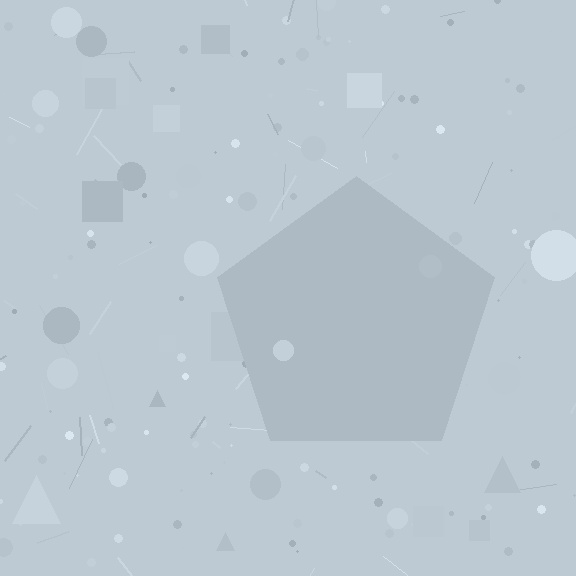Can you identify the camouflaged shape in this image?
The camouflaged shape is a pentagon.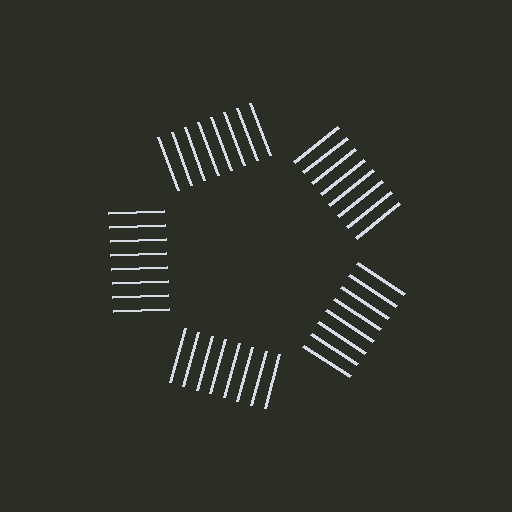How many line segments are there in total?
40 — 8 along each of the 5 edges.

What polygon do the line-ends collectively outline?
An illusory pentagon — the line segments terminate on its edges but no continuous stroke is drawn.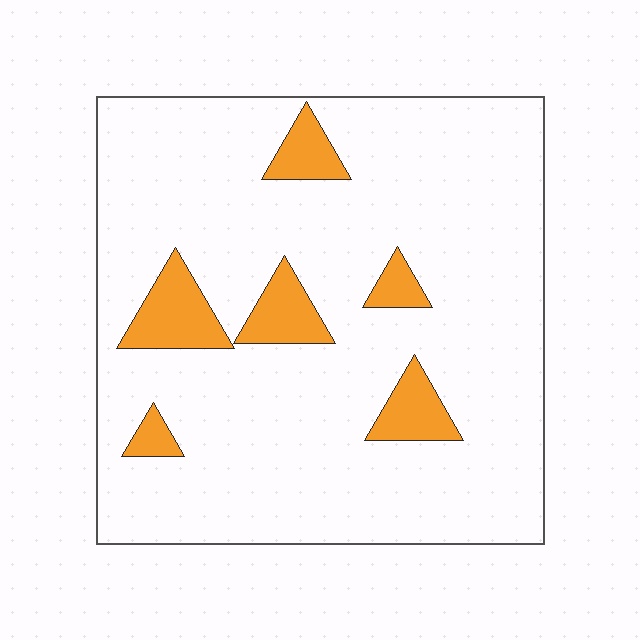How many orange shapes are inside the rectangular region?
6.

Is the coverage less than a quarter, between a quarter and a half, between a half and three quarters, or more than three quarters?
Less than a quarter.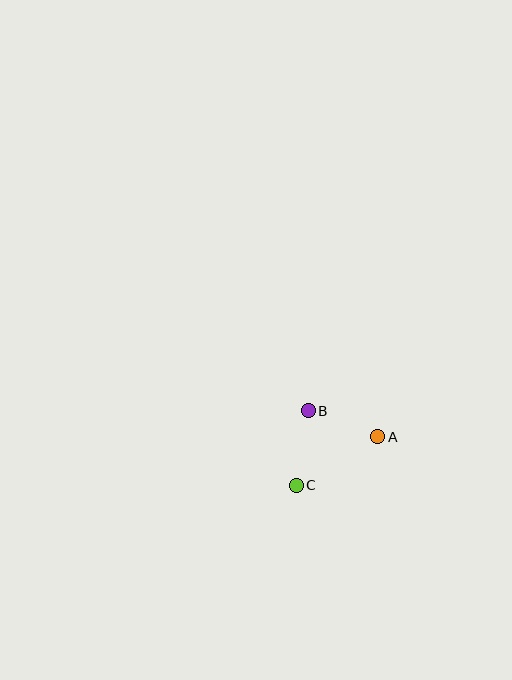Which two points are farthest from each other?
Points A and C are farthest from each other.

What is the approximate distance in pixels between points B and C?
The distance between B and C is approximately 76 pixels.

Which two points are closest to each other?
Points A and B are closest to each other.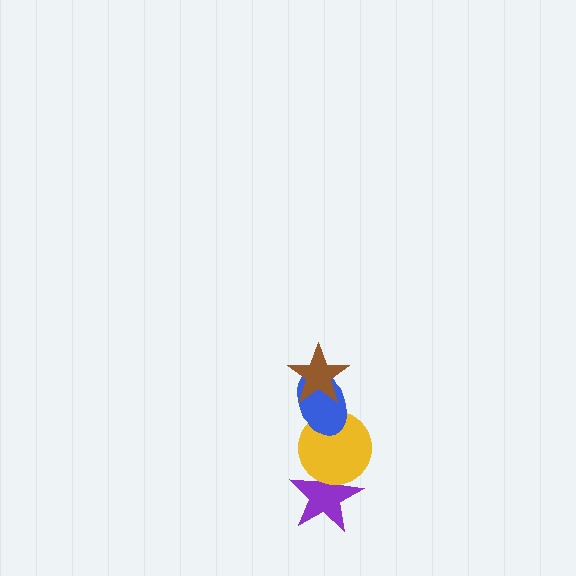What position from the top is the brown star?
The brown star is 1st from the top.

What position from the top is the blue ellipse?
The blue ellipse is 2nd from the top.